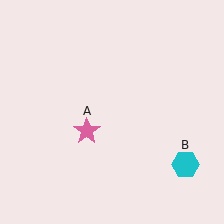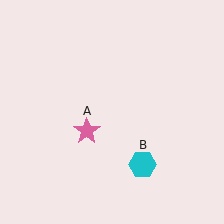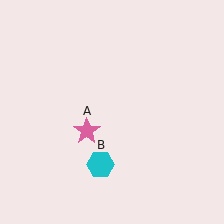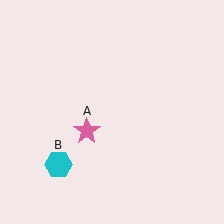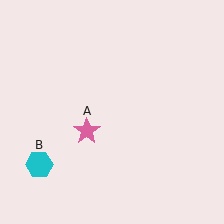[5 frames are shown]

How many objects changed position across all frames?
1 object changed position: cyan hexagon (object B).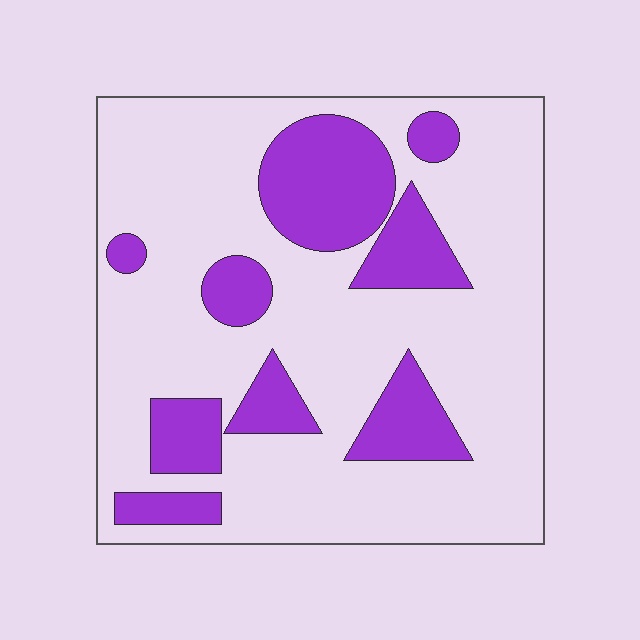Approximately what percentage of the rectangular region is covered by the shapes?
Approximately 25%.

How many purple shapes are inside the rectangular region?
9.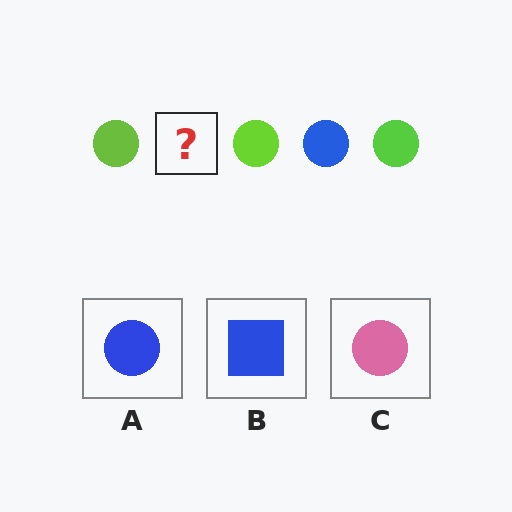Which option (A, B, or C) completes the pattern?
A.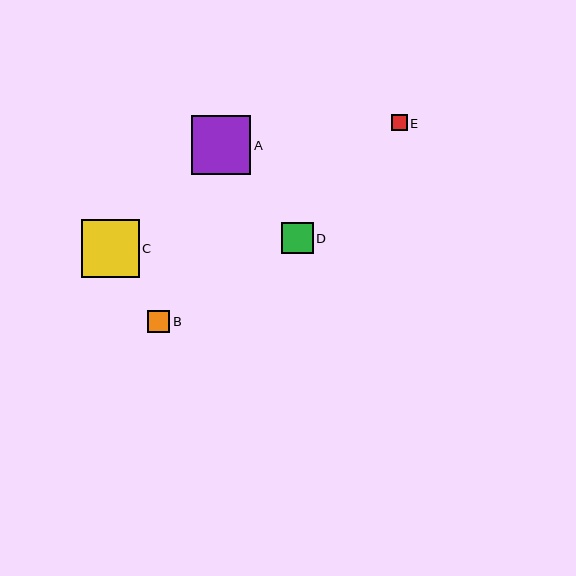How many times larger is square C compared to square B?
Square C is approximately 2.6 times the size of square B.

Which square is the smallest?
Square E is the smallest with a size of approximately 16 pixels.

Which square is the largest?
Square A is the largest with a size of approximately 59 pixels.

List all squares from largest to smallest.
From largest to smallest: A, C, D, B, E.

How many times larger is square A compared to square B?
Square A is approximately 2.7 times the size of square B.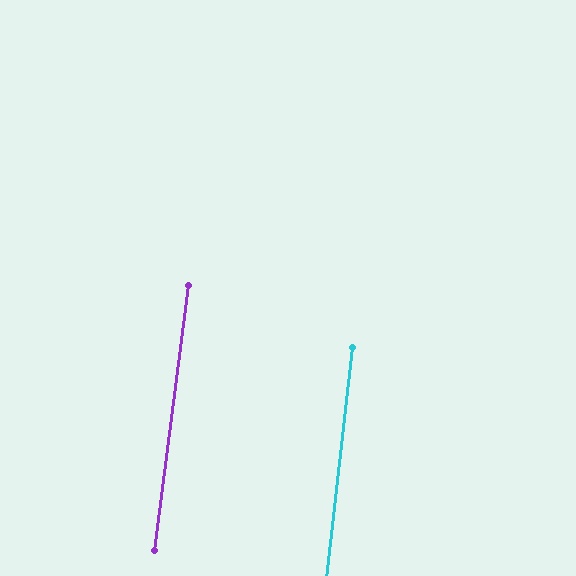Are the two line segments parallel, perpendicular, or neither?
Parallel — their directions differ by only 1.0°.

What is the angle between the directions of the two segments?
Approximately 1 degree.